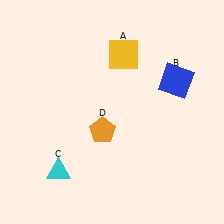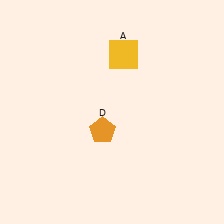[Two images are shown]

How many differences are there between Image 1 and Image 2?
There are 2 differences between the two images.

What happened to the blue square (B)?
The blue square (B) was removed in Image 2. It was in the top-right area of Image 1.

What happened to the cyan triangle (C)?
The cyan triangle (C) was removed in Image 2. It was in the bottom-left area of Image 1.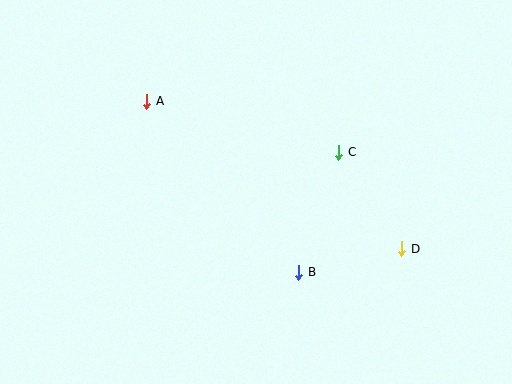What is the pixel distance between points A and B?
The distance between A and B is 229 pixels.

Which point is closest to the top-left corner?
Point A is closest to the top-left corner.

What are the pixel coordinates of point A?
Point A is at (147, 101).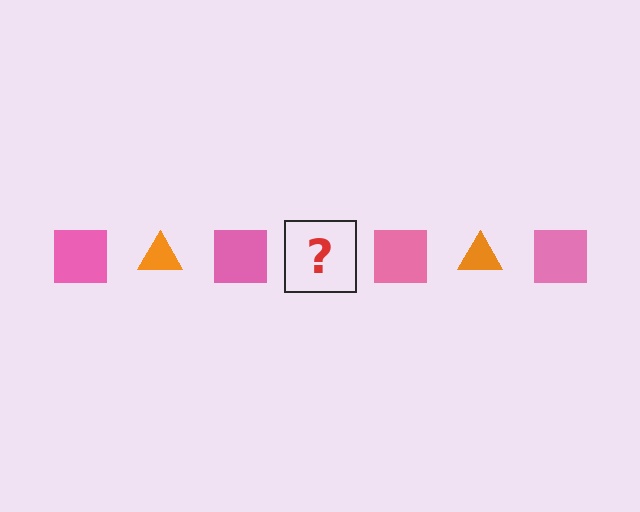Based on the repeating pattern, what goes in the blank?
The blank should be an orange triangle.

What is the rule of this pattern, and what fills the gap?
The rule is that the pattern alternates between pink square and orange triangle. The gap should be filled with an orange triangle.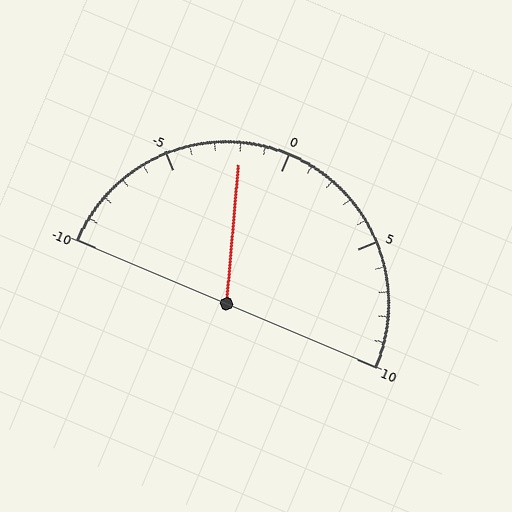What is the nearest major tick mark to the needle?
The nearest major tick mark is 0.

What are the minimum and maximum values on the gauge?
The gauge ranges from -10 to 10.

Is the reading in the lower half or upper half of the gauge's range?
The reading is in the lower half of the range (-10 to 10).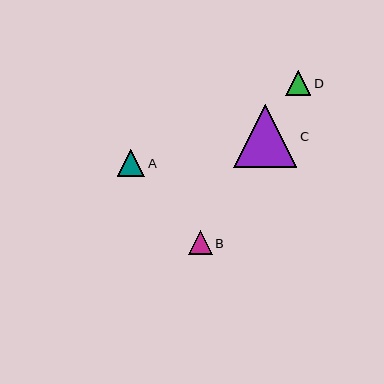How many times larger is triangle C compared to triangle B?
Triangle C is approximately 2.6 times the size of triangle B.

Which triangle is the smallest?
Triangle B is the smallest with a size of approximately 24 pixels.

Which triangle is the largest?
Triangle C is the largest with a size of approximately 64 pixels.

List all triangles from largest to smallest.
From largest to smallest: C, A, D, B.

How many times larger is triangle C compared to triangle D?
Triangle C is approximately 2.6 times the size of triangle D.